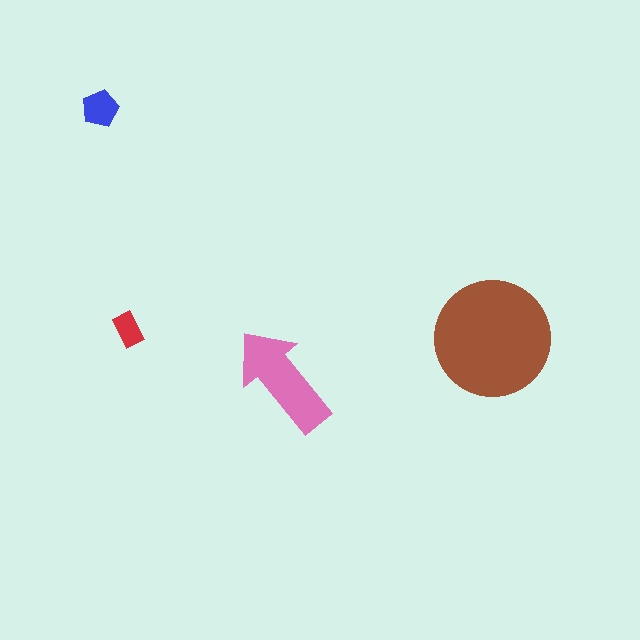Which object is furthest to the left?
The blue pentagon is leftmost.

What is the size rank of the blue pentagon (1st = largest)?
3rd.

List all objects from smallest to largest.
The red rectangle, the blue pentagon, the pink arrow, the brown circle.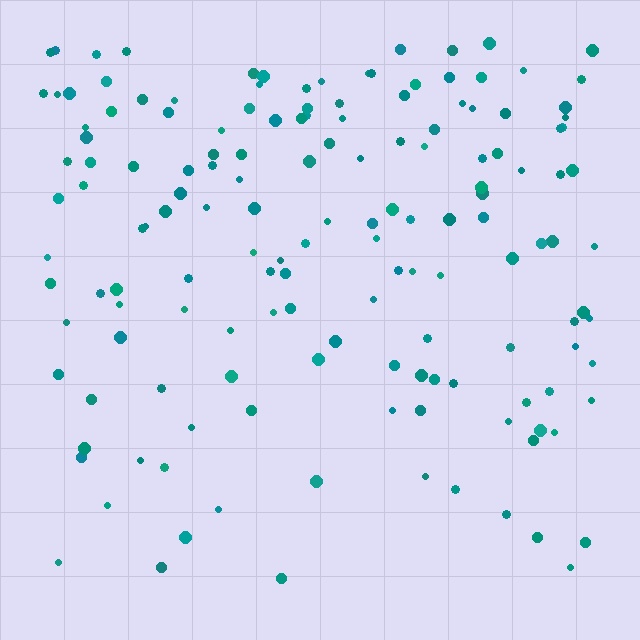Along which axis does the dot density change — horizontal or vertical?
Vertical.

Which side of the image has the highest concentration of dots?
The top.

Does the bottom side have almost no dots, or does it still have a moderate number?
Still a moderate number, just noticeably fewer than the top.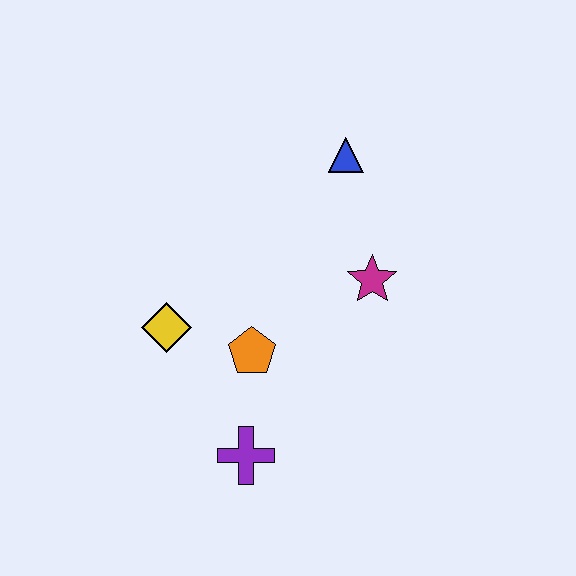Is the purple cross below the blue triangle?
Yes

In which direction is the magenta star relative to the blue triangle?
The magenta star is below the blue triangle.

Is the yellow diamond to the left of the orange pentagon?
Yes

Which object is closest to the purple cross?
The orange pentagon is closest to the purple cross.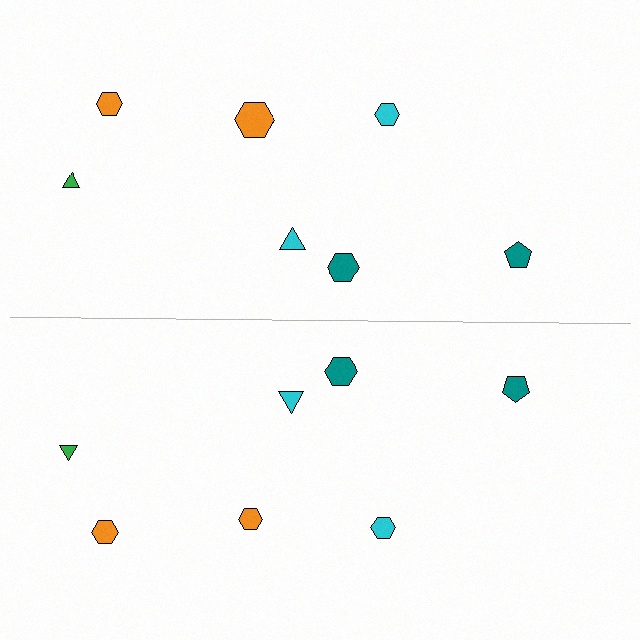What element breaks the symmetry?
The orange hexagon on the bottom side has a different size than its mirror counterpart.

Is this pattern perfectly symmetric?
No, the pattern is not perfectly symmetric. The orange hexagon on the bottom side has a different size than its mirror counterpart.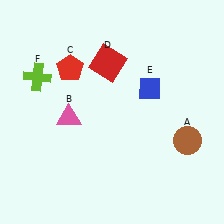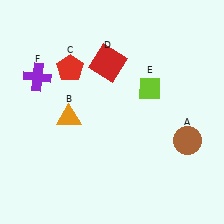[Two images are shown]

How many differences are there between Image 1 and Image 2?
There are 3 differences between the two images.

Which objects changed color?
B changed from pink to orange. E changed from blue to lime. F changed from lime to purple.